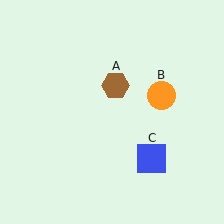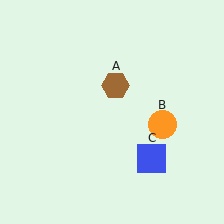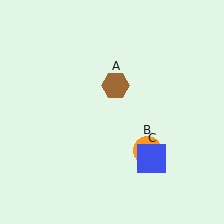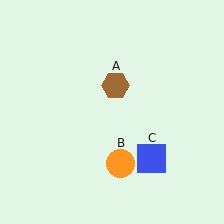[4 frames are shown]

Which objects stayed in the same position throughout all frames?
Brown hexagon (object A) and blue square (object C) remained stationary.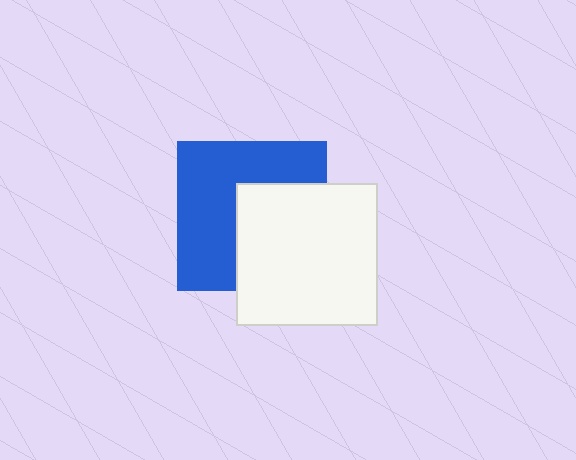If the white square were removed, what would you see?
You would see the complete blue square.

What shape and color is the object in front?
The object in front is a white square.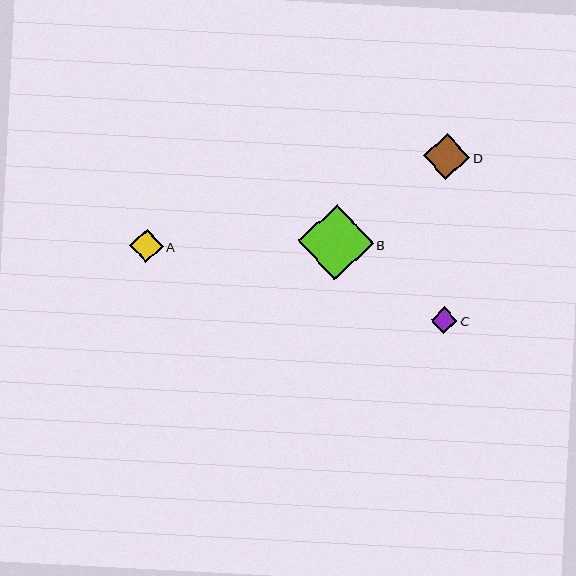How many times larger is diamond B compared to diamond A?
Diamond B is approximately 2.3 times the size of diamond A.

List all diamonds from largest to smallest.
From largest to smallest: B, D, A, C.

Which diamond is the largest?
Diamond B is the largest with a size of approximately 76 pixels.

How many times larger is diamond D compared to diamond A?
Diamond D is approximately 1.4 times the size of diamond A.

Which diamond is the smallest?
Diamond C is the smallest with a size of approximately 27 pixels.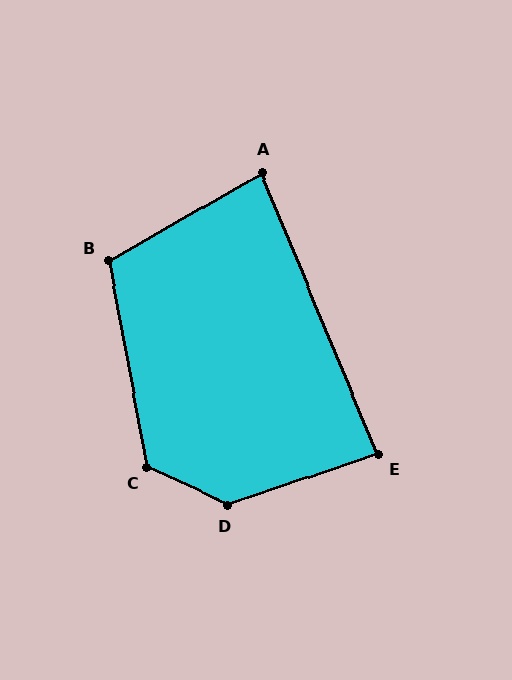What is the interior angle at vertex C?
Approximately 126 degrees (obtuse).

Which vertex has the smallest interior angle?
A, at approximately 83 degrees.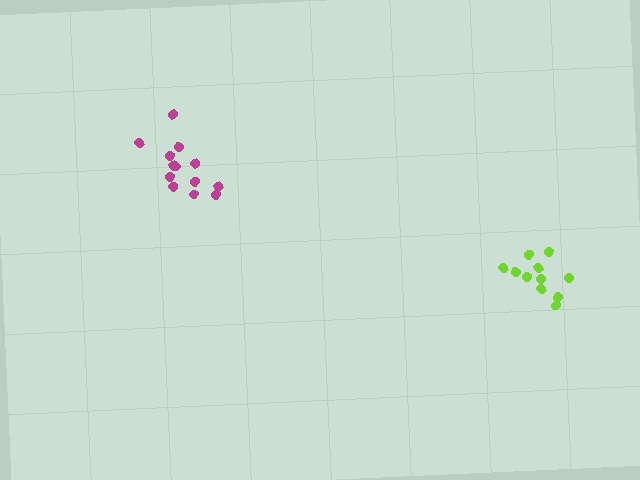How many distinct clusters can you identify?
There are 2 distinct clusters.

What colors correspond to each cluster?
The clusters are colored: lime, magenta.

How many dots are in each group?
Group 1: 11 dots, Group 2: 13 dots (24 total).